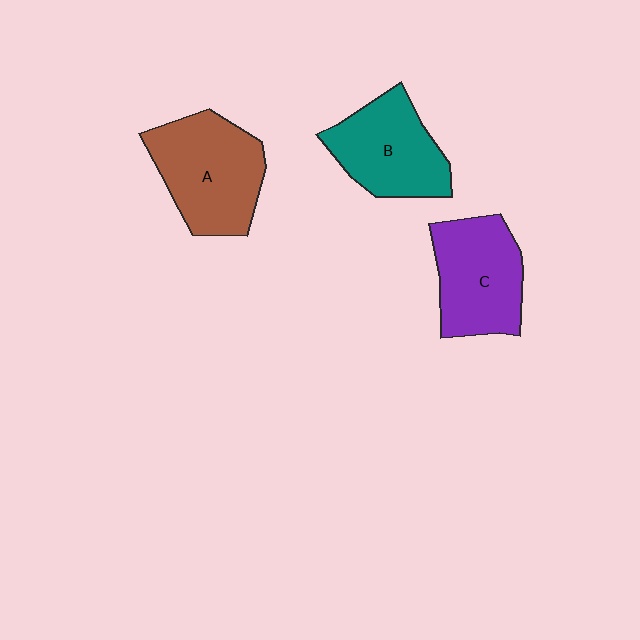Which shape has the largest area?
Shape A (brown).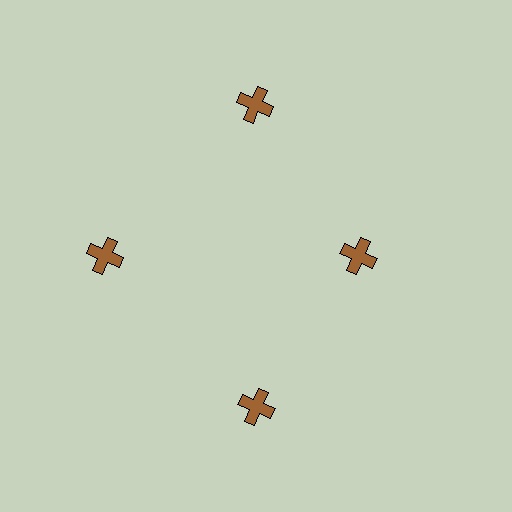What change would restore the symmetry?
The symmetry would be restored by moving it outward, back onto the ring so that all 4 crosses sit at equal angles and equal distance from the center.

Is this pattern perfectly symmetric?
No. The 4 brown crosses are arranged in a ring, but one element near the 3 o'clock position is pulled inward toward the center, breaking the 4-fold rotational symmetry.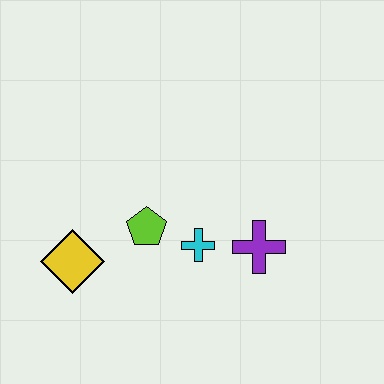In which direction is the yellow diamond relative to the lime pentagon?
The yellow diamond is to the left of the lime pentagon.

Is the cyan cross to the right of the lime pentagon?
Yes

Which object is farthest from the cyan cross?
The yellow diamond is farthest from the cyan cross.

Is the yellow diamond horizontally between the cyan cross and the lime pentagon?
No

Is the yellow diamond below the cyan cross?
Yes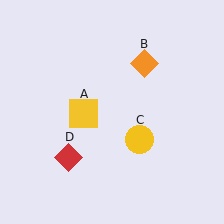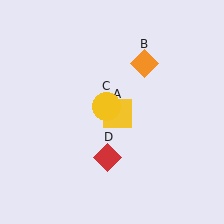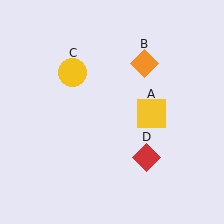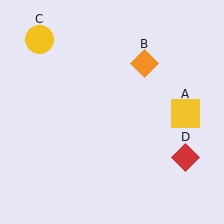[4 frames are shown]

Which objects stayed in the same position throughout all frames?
Orange diamond (object B) remained stationary.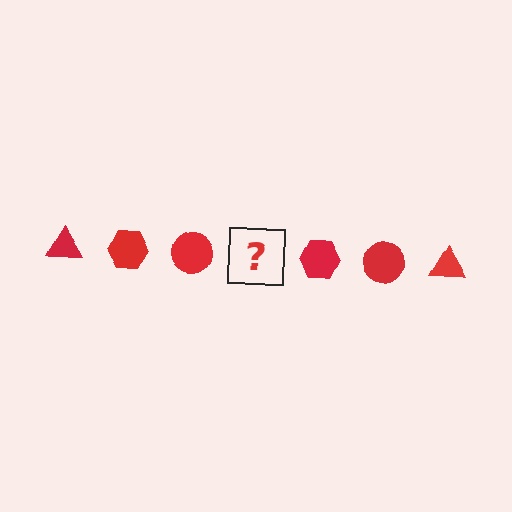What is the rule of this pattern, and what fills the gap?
The rule is that the pattern cycles through triangle, hexagon, circle shapes in red. The gap should be filled with a red triangle.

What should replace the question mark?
The question mark should be replaced with a red triangle.